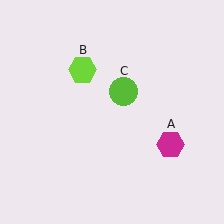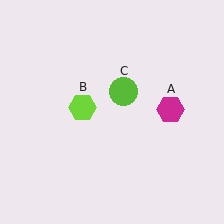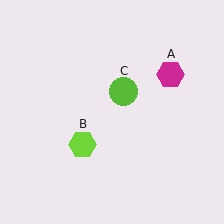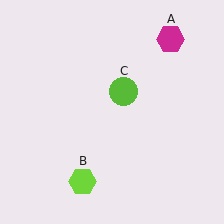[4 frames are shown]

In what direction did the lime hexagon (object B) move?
The lime hexagon (object B) moved down.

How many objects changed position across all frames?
2 objects changed position: magenta hexagon (object A), lime hexagon (object B).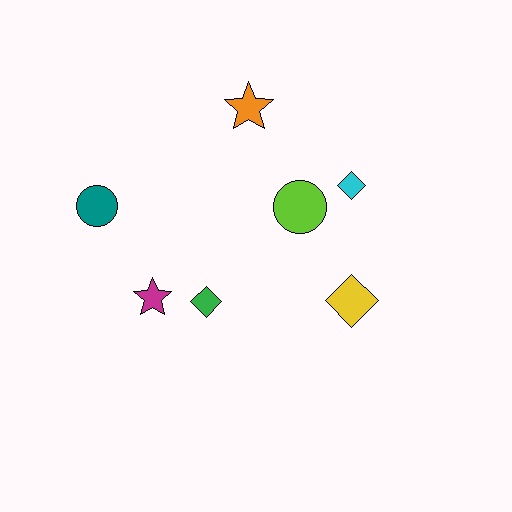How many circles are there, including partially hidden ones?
There are 2 circles.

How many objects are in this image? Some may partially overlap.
There are 7 objects.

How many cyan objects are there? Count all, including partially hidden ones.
There is 1 cyan object.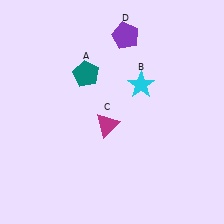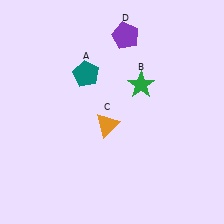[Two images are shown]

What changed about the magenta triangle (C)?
In Image 1, C is magenta. In Image 2, it changed to orange.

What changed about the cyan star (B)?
In Image 1, B is cyan. In Image 2, it changed to green.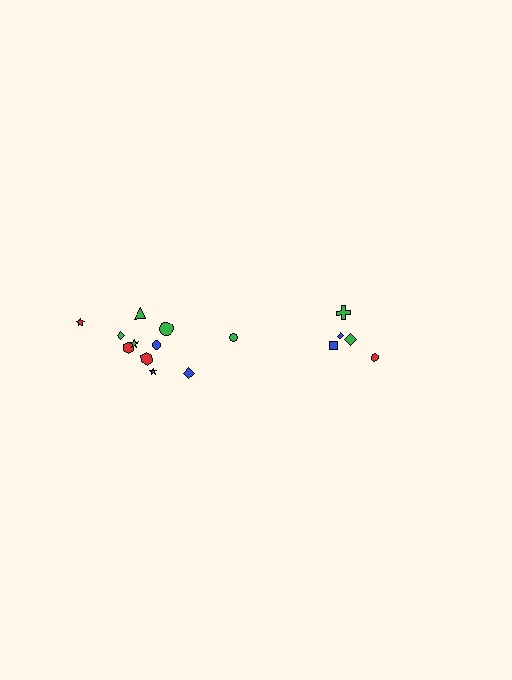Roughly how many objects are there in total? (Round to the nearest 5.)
Roughly 15 objects in total.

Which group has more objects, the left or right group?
The left group.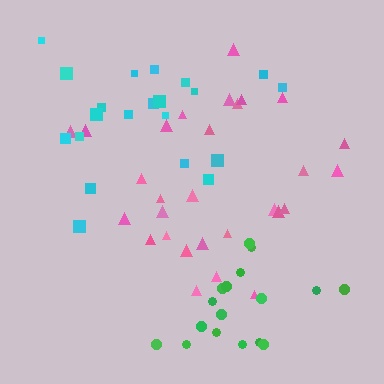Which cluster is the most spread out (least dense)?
Green.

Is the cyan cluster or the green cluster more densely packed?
Cyan.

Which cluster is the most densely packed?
Cyan.